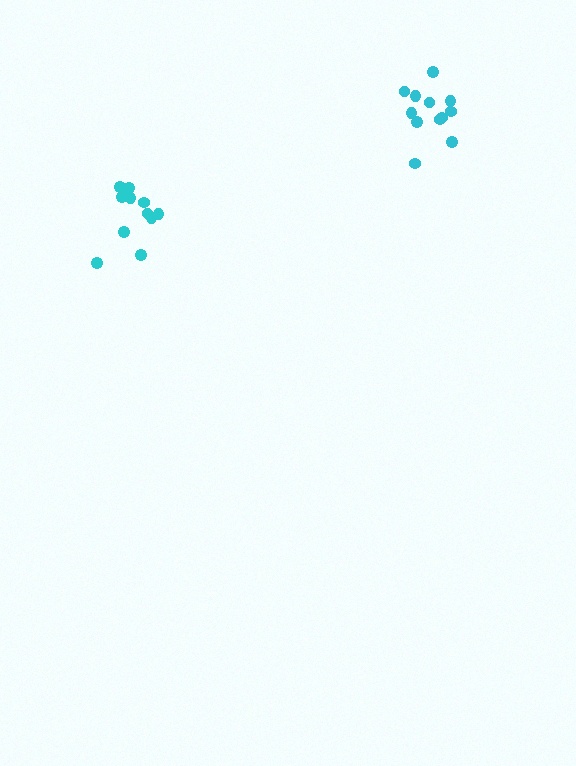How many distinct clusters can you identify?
There are 2 distinct clusters.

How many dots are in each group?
Group 1: 11 dots, Group 2: 12 dots (23 total).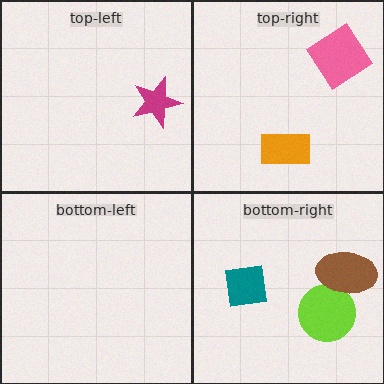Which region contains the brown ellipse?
The bottom-right region.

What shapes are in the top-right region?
The orange rectangle, the pink diamond.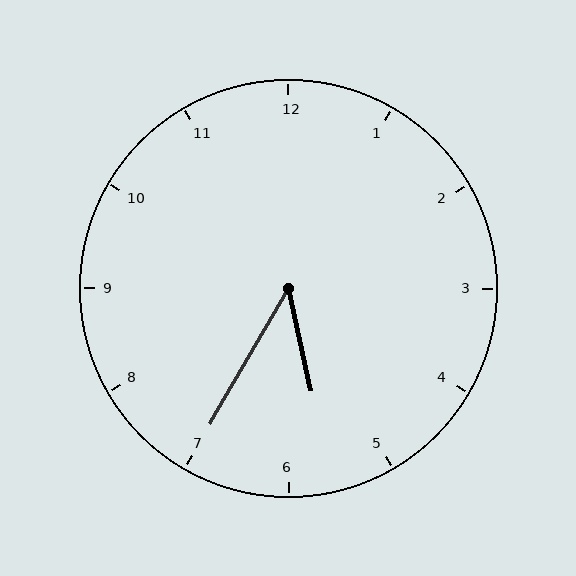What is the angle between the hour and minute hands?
Approximately 42 degrees.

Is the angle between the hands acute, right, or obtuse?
It is acute.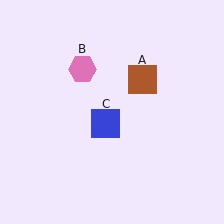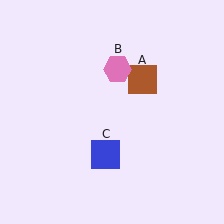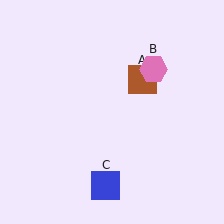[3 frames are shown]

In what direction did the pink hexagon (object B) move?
The pink hexagon (object B) moved right.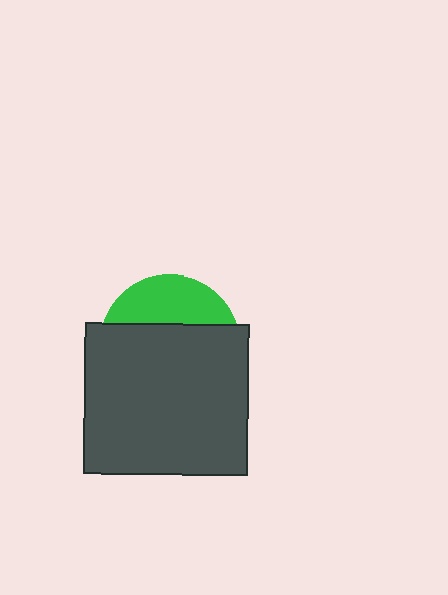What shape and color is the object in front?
The object in front is a dark gray rectangle.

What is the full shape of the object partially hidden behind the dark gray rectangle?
The partially hidden object is a green circle.